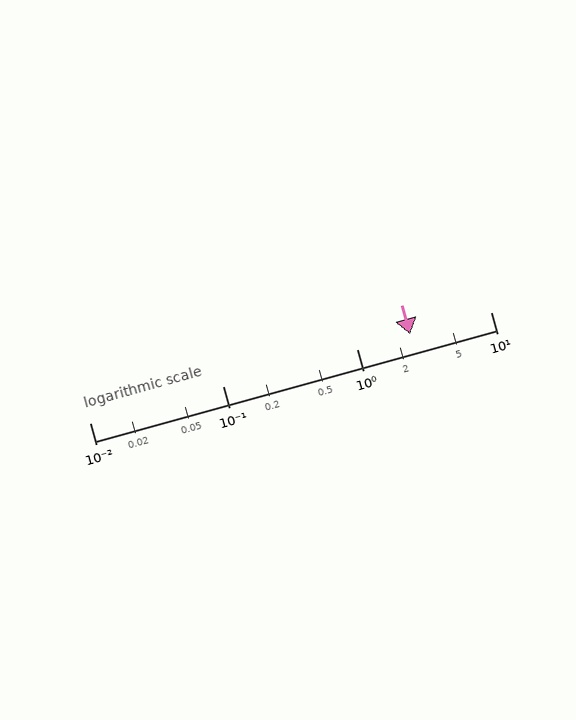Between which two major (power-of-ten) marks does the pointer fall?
The pointer is between 1 and 10.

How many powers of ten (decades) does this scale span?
The scale spans 3 decades, from 0.01 to 10.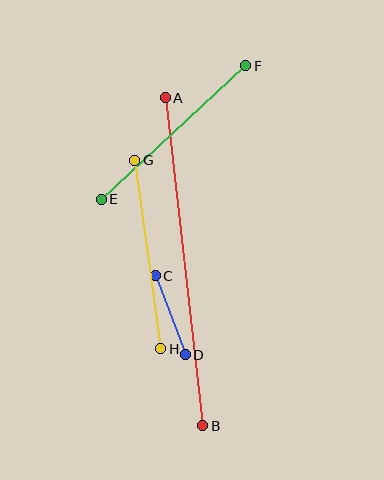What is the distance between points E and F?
The distance is approximately 197 pixels.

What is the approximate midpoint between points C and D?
The midpoint is at approximately (170, 315) pixels.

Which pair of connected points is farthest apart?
Points A and B are farthest apart.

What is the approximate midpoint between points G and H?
The midpoint is at approximately (148, 255) pixels.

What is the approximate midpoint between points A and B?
The midpoint is at approximately (184, 262) pixels.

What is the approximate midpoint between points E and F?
The midpoint is at approximately (174, 133) pixels.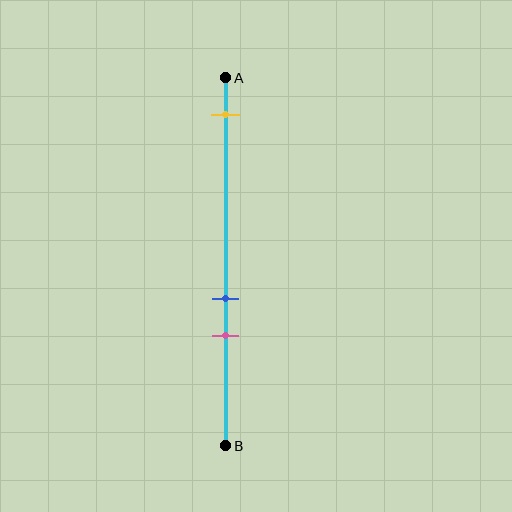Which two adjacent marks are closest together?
The blue and pink marks are the closest adjacent pair.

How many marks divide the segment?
There are 3 marks dividing the segment.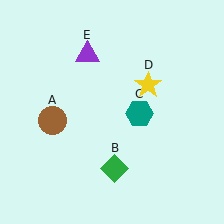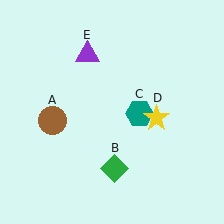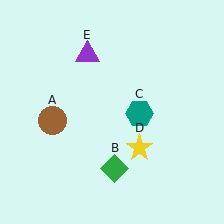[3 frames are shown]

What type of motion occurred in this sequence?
The yellow star (object D) rotated clockwise around the center of the scene.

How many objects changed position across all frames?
1 object changed position: yellow star (object D).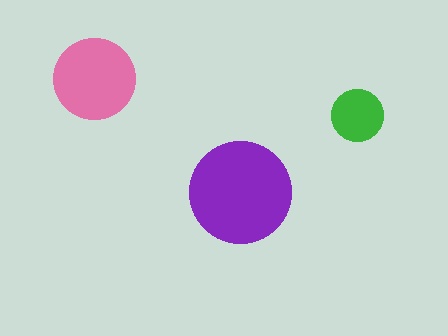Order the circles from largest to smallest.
the purple one, the pink one, the green one.